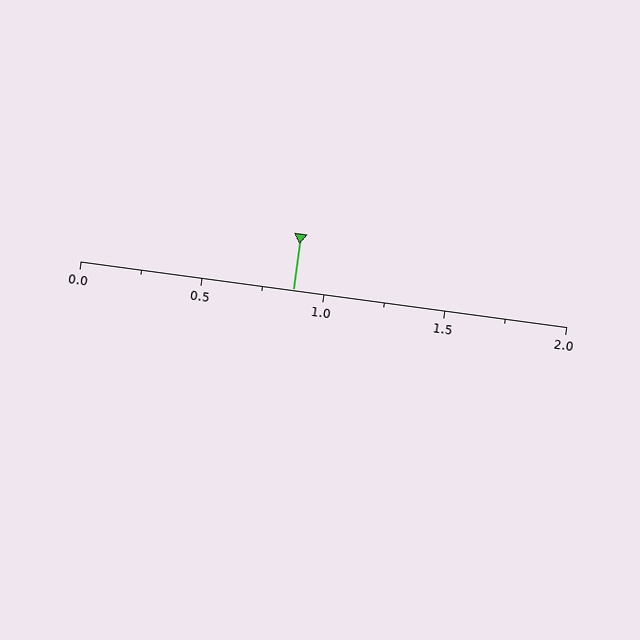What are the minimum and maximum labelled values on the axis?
The axis runs from 0.0 to 2.0.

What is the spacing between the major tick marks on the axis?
The major ticks are spaced 0.5 apart.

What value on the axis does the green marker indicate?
The marker indicates approximately 0.88.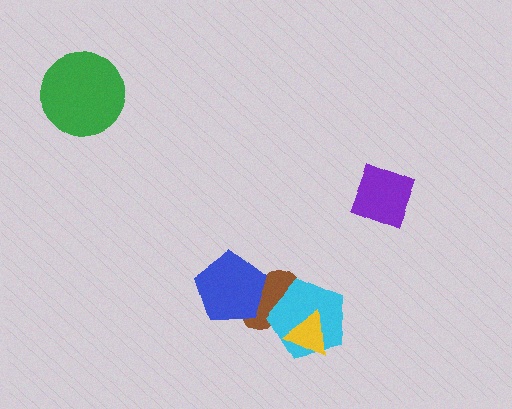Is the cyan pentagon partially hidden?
Yes, it is partially covered by another shape.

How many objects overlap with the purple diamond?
0 objects overlap with the purple diamond.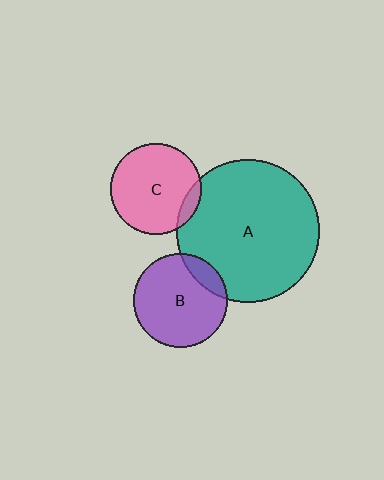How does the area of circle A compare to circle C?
Approximately 2.5 times.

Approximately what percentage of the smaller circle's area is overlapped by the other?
Approximately 10%.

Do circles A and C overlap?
Yes.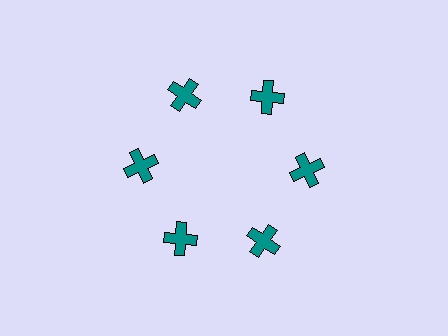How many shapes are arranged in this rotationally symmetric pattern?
There are 6 shapes, arranged in 6 groups of 1.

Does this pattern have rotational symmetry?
Yes, this pattern has 6-fold rotational symmetry. It looks the same after rotating 60 degrees around the center.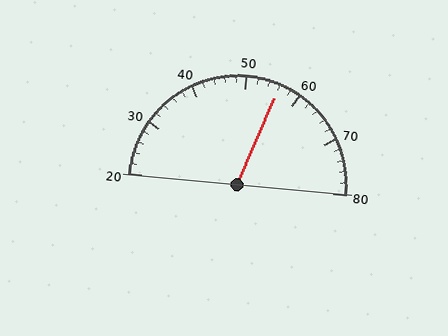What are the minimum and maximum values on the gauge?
The gauge ranges from 20 to 80.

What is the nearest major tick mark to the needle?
The nearest major tick mark is 60.